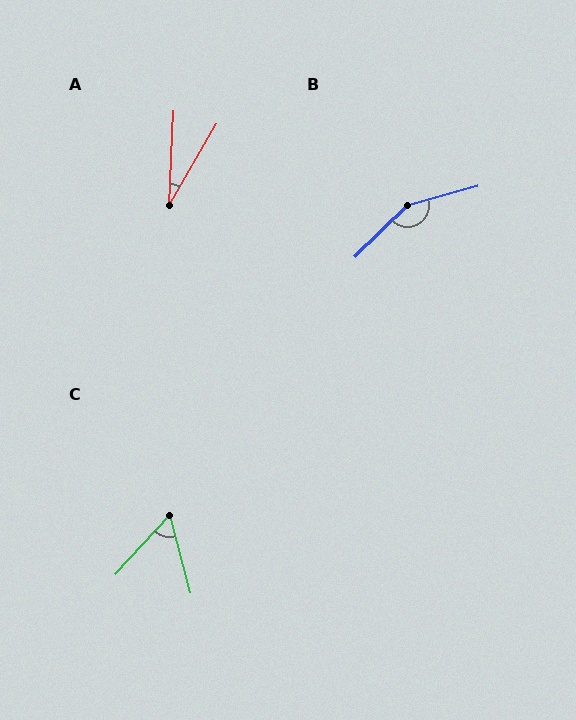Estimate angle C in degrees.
Approximately 58 degrees.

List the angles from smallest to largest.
A (27°), C (58°), B (151°).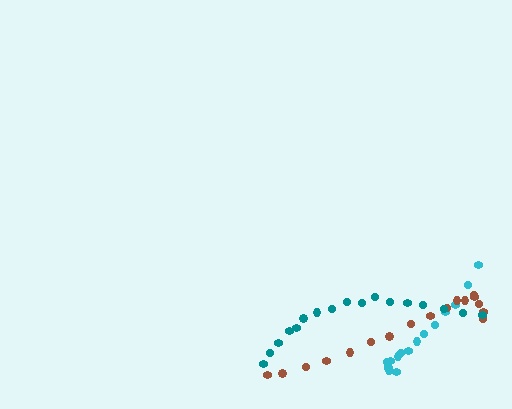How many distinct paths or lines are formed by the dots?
There are 3 distinct paths.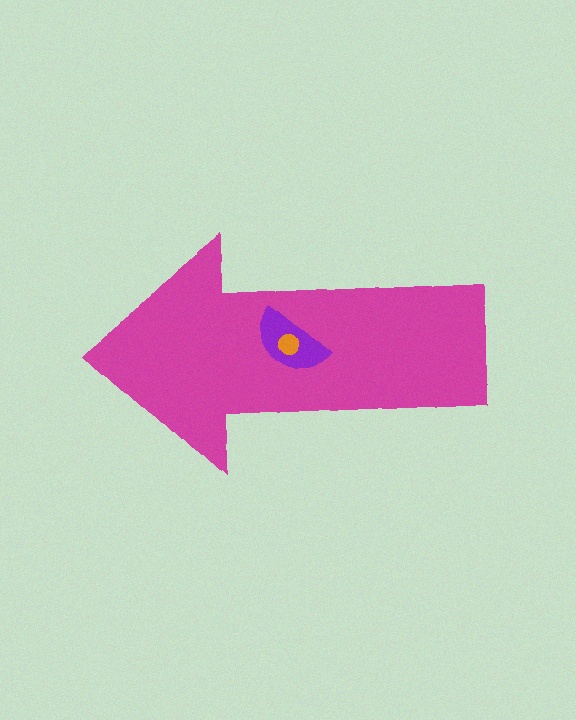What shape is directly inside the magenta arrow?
The purple semicircle.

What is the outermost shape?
The magenta arrow.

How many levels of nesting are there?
3.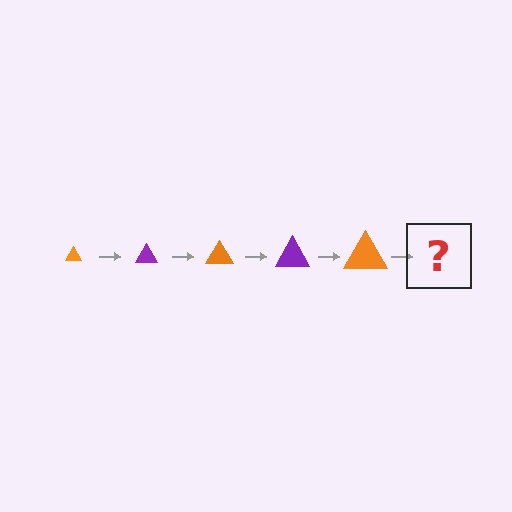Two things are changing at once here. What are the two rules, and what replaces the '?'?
The two rules are that the triangle grows larger each step and the color cycles through orange and purple. The '?' should be a purple triangle, larger than the previous one.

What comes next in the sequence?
The next element should be a purple triangle, larger than the previous one.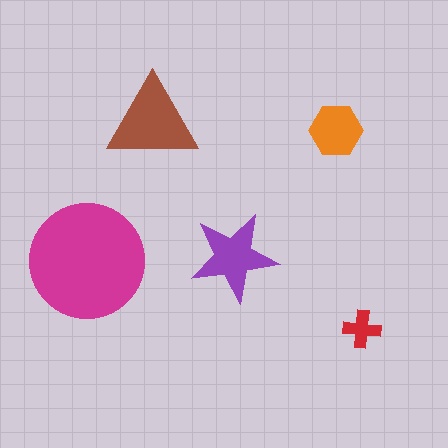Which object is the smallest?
The red cross.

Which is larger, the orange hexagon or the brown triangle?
The brown triangle.